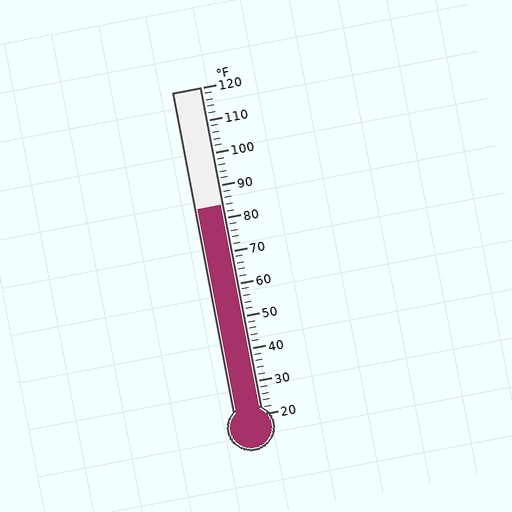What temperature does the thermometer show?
The thermometer shows approximately 84°F.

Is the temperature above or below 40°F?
The temperature is above 40°F.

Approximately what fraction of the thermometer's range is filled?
The thermometer is filled to approximately 65% of its range.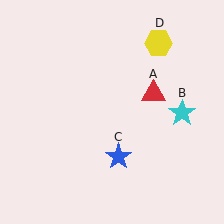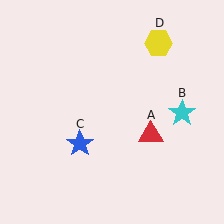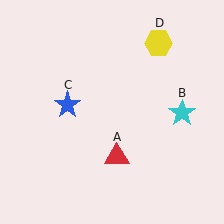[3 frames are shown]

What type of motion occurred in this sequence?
The red triangle (object A), blue star (object C) rotated clockwise around the center of the scene.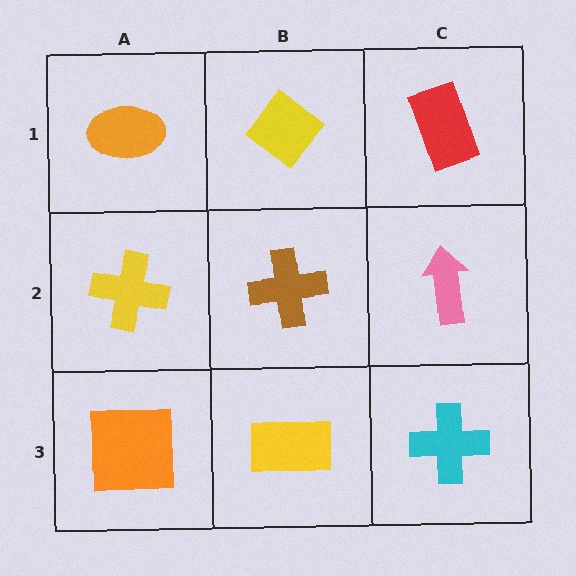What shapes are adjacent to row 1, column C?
A pink arrow (row 2, column C), a yellow diamond (row 1, column B).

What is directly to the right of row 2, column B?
A pink arrow.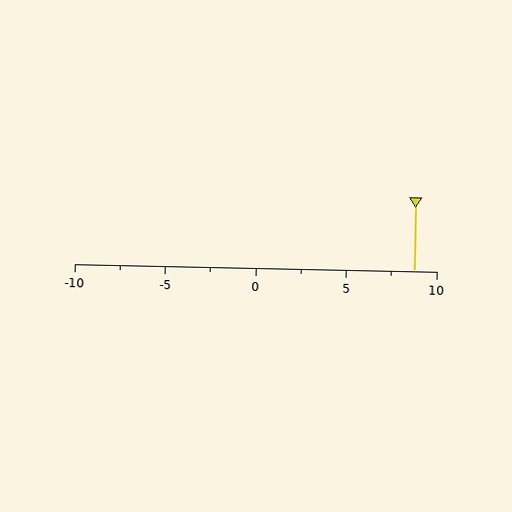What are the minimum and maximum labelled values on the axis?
The axis runs from -10 to 10.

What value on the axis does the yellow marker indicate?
The marker indicates approximately 8.8.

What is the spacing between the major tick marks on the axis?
The major ticks are spaced 5 apart.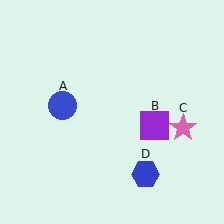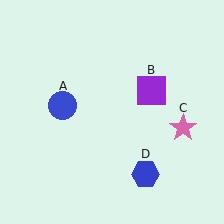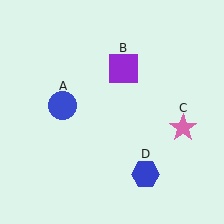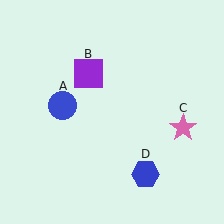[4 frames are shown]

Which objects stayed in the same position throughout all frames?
Blue circle (object A) and pink star (object C) and blue hexagon (object D) remained stationary.